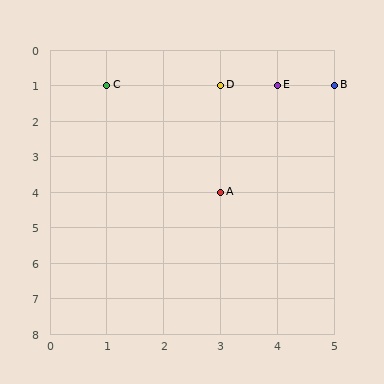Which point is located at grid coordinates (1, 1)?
Point C is at (1, 1).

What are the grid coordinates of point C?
Point C is at grid coordinates (1, 1).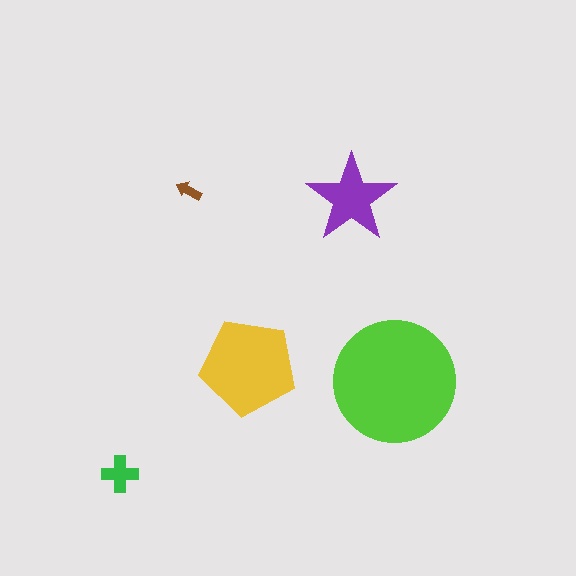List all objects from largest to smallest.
The lime circle, the yellow pentagon, the purple star, the green cross, the brown arrow.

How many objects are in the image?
There are 5 objects in the image.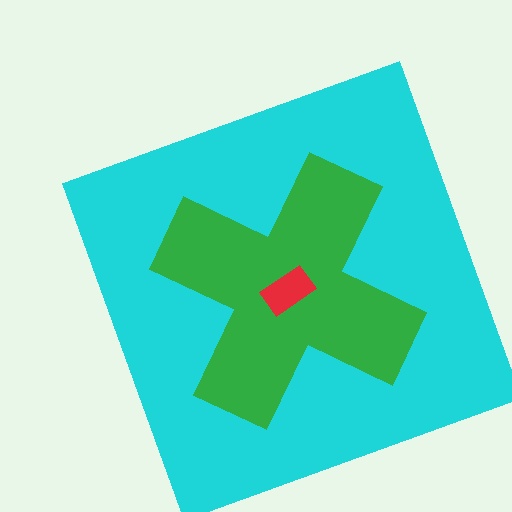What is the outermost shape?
The cyan square.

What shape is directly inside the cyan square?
The green cross.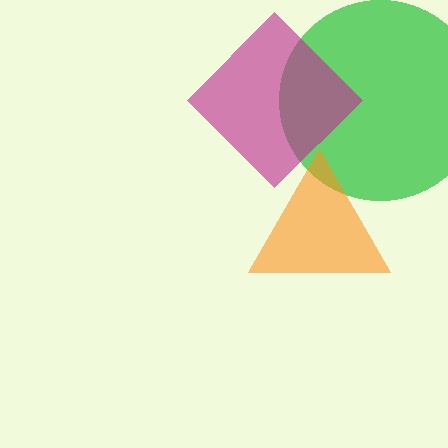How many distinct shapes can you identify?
There are 3 distinct shapes: a green circle, a magenta diamond, an orange triangle.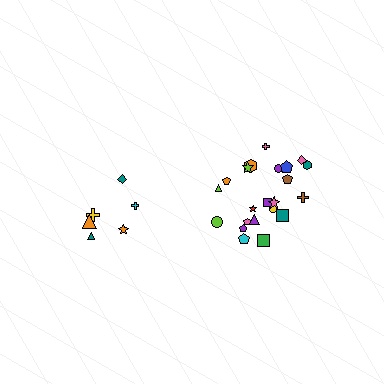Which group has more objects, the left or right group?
The right group.